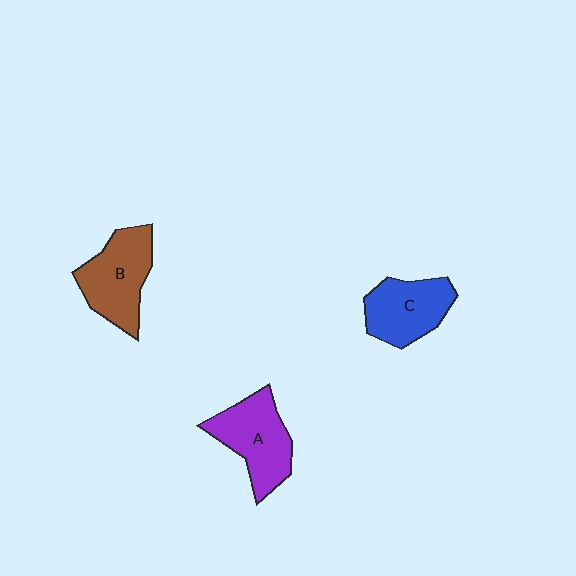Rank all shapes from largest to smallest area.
From largest to smallest: B (brown), A (purple), C (blue).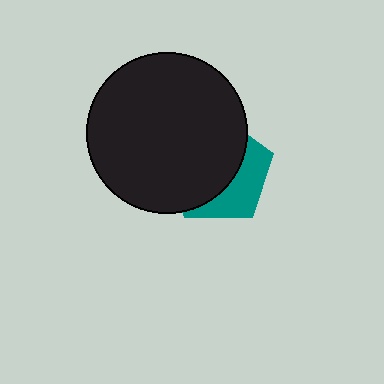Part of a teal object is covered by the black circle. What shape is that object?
It is a pentagon.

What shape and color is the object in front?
The object in front is a black circle.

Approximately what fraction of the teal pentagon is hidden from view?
Roughly 64% of the teal pentagon is hidden behind the black circle.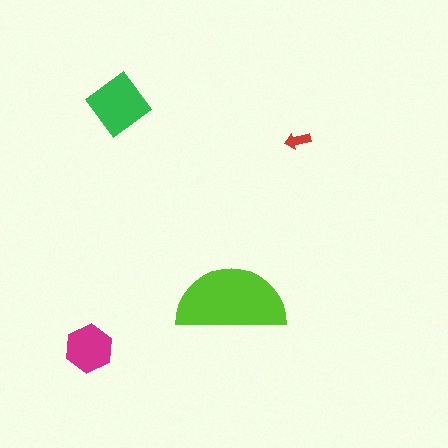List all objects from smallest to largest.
The red arrow, the magenta hexagon, the green diamond, the lime semicircle.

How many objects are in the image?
There are 4 objects in the image.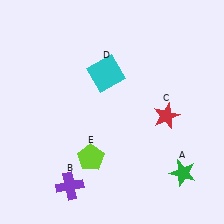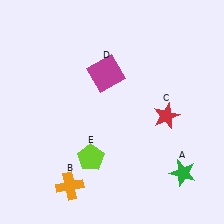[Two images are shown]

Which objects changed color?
B changed from purple to orange. D changed from cyan to magenta.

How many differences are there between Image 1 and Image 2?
There are 2 differences between the two images.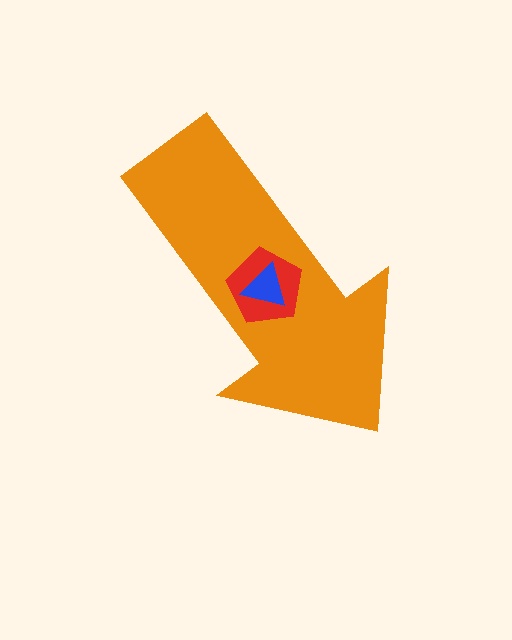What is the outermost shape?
The orange arrow.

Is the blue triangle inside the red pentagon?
Yes.